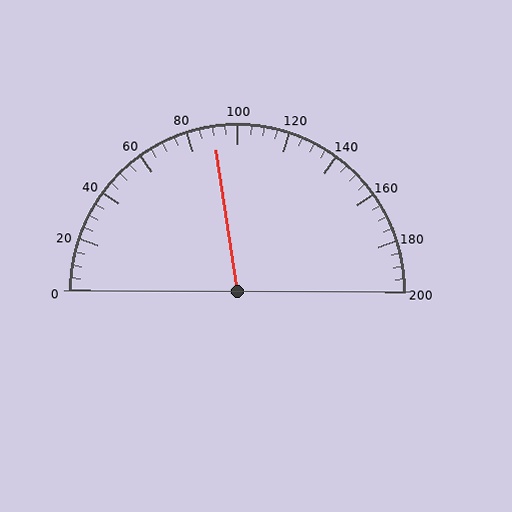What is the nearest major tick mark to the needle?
The nearest major tick mark is 80.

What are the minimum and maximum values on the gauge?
The gauge ranges from 0 to 200.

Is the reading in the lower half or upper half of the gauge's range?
The reading is in the lower half of the range (0 to 200).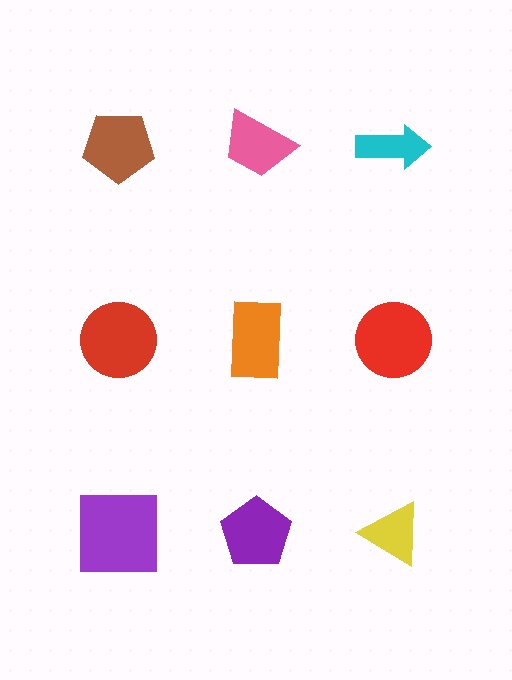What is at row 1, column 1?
A brown pentagon.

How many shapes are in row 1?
3 shapes.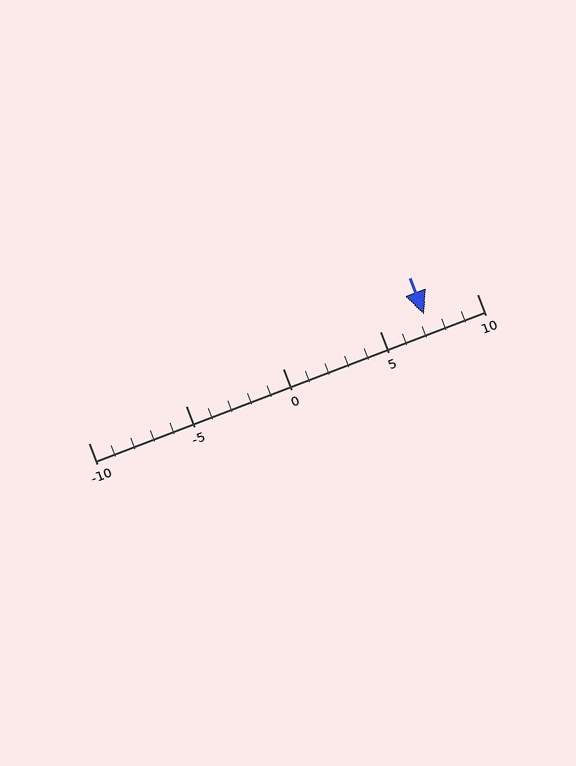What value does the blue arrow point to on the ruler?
The blue arrow points to approximately 7.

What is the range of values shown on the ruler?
The ruler shows values from -10 to 10.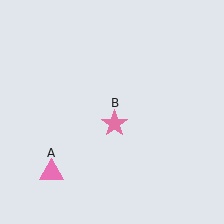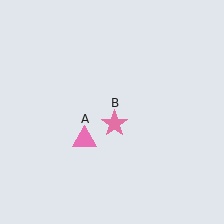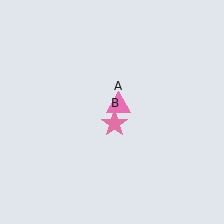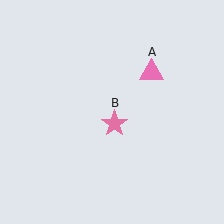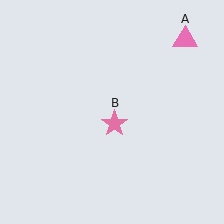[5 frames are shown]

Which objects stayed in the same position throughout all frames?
Pink star (object B) remained stationary.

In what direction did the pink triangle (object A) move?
The pink triangle (object A) moved up and to the right.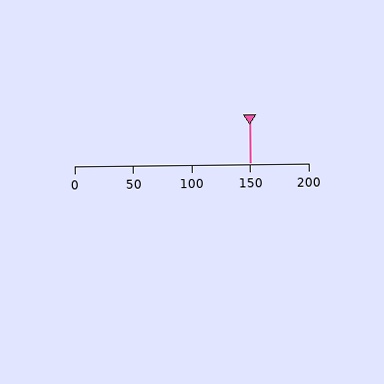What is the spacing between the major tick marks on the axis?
The major ticks are spaced 50 apart.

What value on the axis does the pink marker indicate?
The marker indicates approximately 150.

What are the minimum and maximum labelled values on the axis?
The axis runs from 0 to 200.